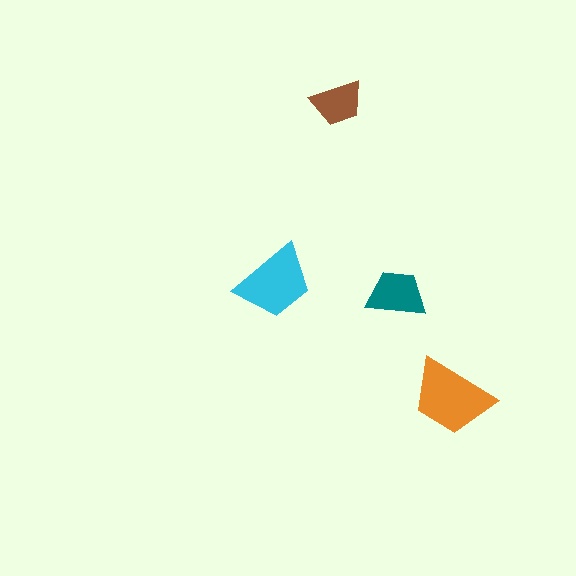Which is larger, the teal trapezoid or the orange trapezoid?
The orange one.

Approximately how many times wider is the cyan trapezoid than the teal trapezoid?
About 1.5 times wider.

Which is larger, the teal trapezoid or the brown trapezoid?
The teal one.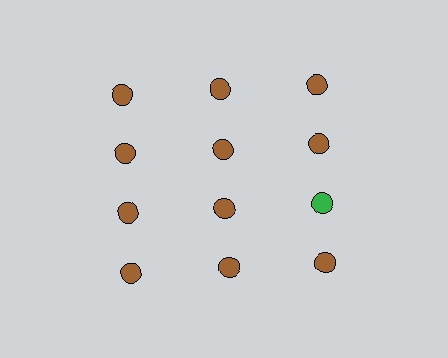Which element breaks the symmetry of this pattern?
The green circle in the third row, center column breaks the symmetry. All other shapes are brown circles.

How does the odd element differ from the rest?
It has a different color: green instead of brown.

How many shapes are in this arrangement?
There are 12 shapes arranged in a grid pattern.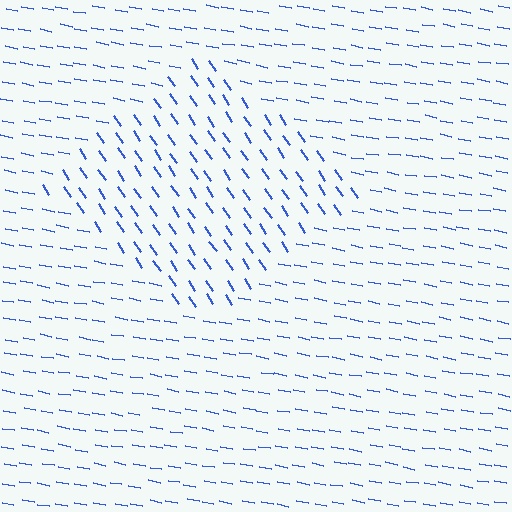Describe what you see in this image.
The image is filled with small blue line segments. A diamond region in the image has lines oriented differently from the surrounding lines, creating a visible texture boundary.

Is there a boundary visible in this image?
Yes, there is a texture boundary formed by a change in line orientation.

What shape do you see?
I see a diamond.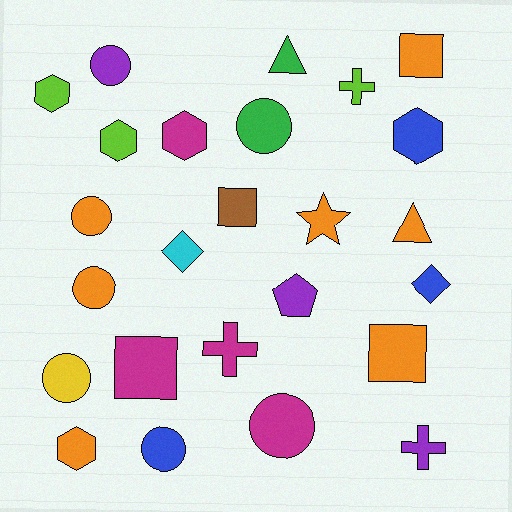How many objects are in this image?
There are 25 objects.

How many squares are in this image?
There are 4 squares.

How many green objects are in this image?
There are 2 green objects.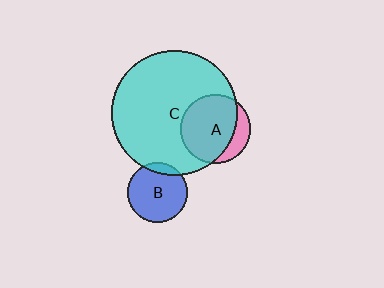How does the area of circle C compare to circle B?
Approximately 4.4 times.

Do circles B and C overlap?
Yes.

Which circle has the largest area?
Circle C (cyan).